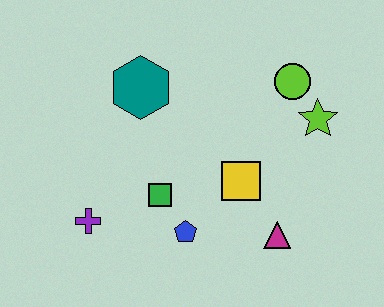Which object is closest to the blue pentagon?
The green square is closest to the blue pentagon.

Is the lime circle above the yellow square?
Yes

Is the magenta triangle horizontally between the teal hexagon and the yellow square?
No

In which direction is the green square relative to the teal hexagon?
The green square is below the teal hexagon.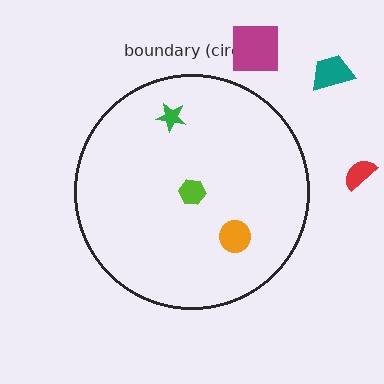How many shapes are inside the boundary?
3 inside, 3 outside.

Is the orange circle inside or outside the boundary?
Inside.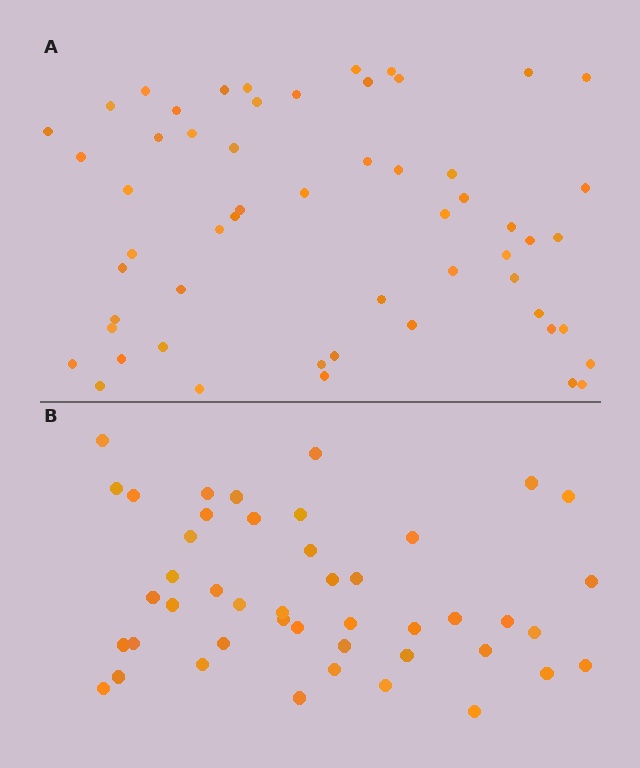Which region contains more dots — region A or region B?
Region A (the top region) has more dots.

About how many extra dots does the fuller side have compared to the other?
Region A has roughly 12 or so more dots than region B.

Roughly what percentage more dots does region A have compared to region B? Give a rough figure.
About 25% more.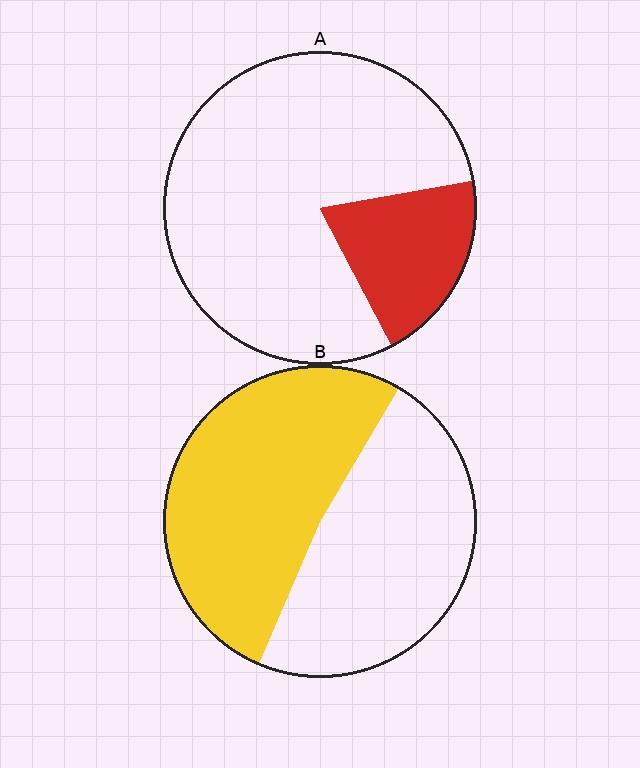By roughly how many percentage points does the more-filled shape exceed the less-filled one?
By roughly 30 percentage points (B over A).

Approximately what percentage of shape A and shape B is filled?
A is approximately 20% and B is approximately 50%.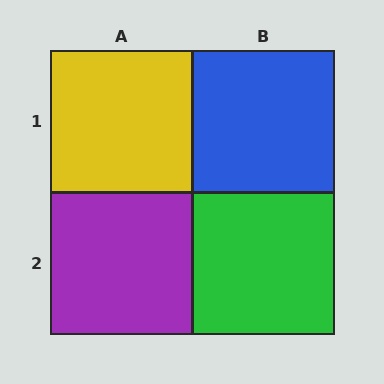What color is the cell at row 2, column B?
Green.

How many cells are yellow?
1 cell is yellow.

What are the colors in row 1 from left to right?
Yellow, blue.